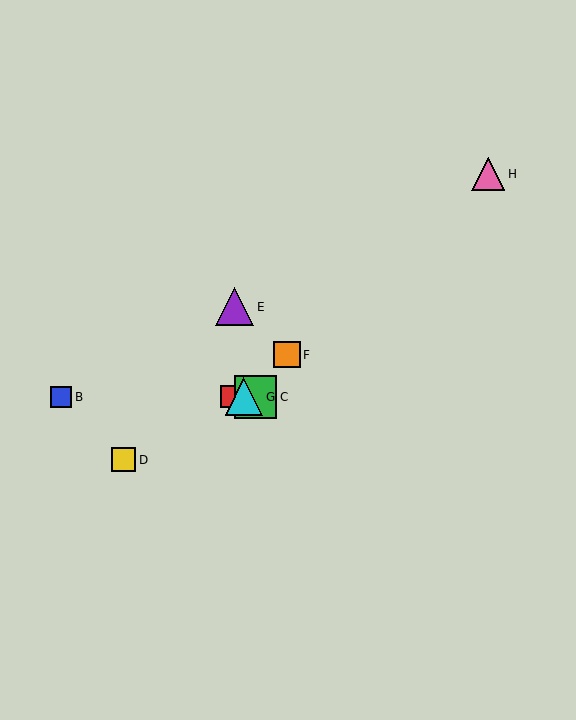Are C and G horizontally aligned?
Yes, both are at y≈397.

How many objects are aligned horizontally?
4 objects (A, B, C, G) are aligned horizontally.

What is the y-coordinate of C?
Object C is at y≈397.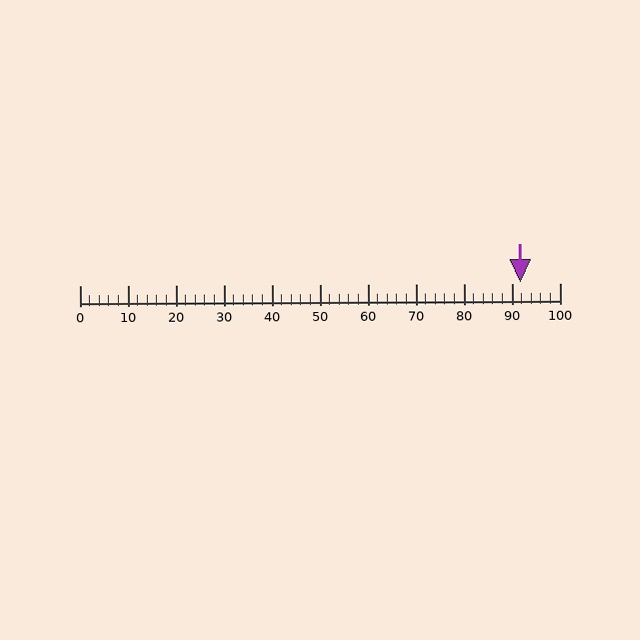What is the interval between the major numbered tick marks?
The major tick marks are spaced 10 units apart.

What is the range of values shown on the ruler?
The ruler shows values from 0 to 100.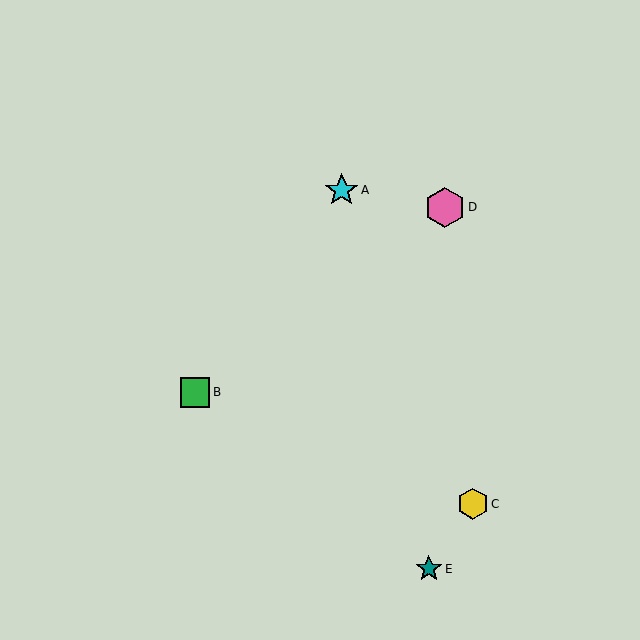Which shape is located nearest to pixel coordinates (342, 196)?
The cyan star (labeled A) at (342, 190) is nearest to that location.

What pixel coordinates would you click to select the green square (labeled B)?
Click at (195, 392) to select the green square B.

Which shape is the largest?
The pink hexagon (labeled D) is the largest.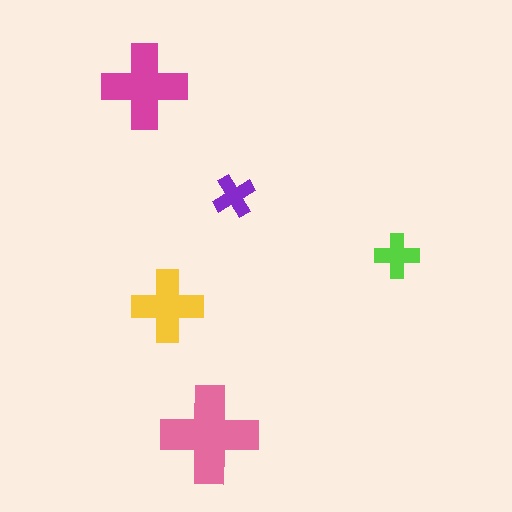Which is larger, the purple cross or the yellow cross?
The yellow one.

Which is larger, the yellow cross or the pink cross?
The pink one.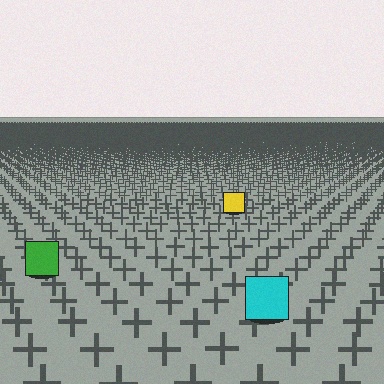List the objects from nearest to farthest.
From nearest to farthest: the cyan square, the green square, the yellow square.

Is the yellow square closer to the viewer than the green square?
No. The green square is closer — you can tell from the texture gradient: the ground texture is coarser near it.